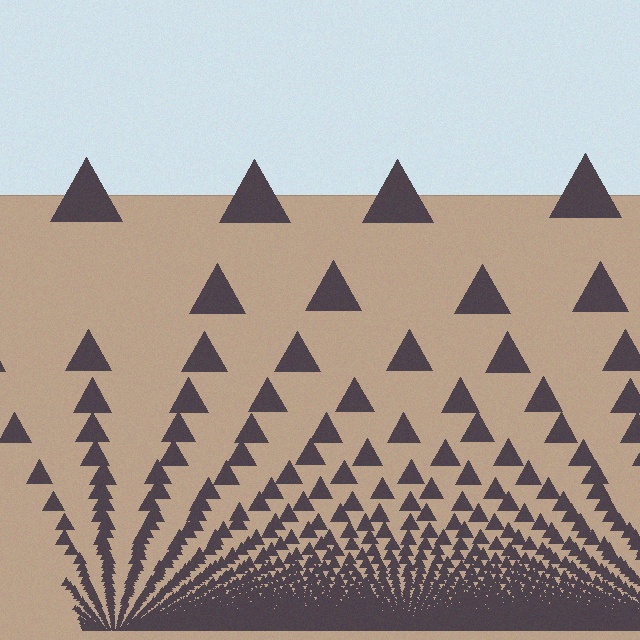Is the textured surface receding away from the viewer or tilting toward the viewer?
The surface appears to tilt toward the viewer. Texture elements get larger and sparser toward the top.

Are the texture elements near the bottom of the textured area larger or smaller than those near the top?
Smaller. The gradient is inverted — elements near the bottom are smaller and denser.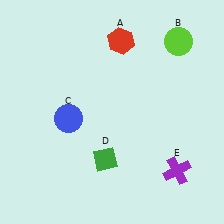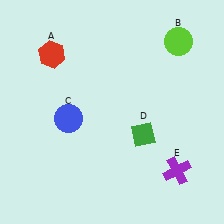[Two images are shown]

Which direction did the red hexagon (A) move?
The red hexagon (A) moved left.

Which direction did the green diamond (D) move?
The green diamond (D) moved right.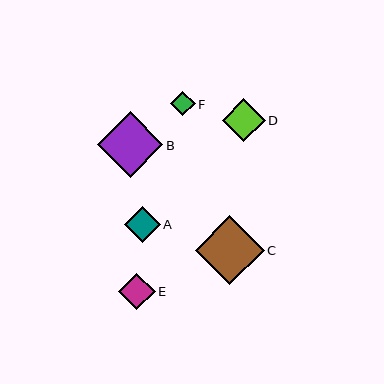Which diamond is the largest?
Diamond C is the largest with a size of approximately 69 pixels.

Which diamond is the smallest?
Diamond F is the smallest with a size of approximately 24 pixels.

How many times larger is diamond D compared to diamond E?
Diamond D is approximately 1.2 times the size of diamond E.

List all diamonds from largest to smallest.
From largest to smallest: C, B, D, E, A, F.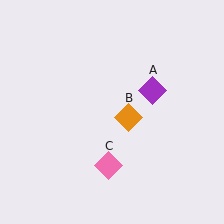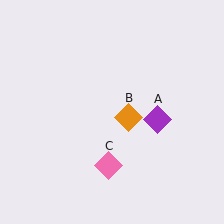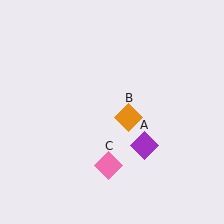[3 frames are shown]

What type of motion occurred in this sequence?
The purple diamond (object A) rotated clockwise around the center of the scene.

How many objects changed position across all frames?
1 object changed position: purple diamond (object A).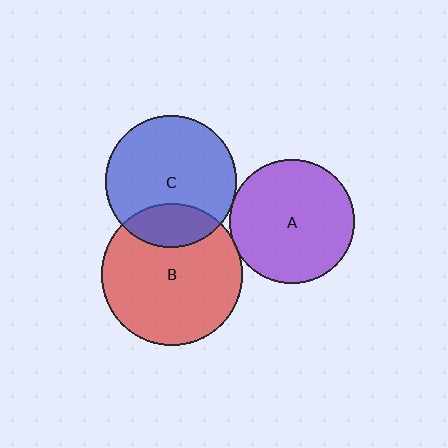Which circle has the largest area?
Circle B (red).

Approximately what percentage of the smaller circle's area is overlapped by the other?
Approximately 5%.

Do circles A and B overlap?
Yes.